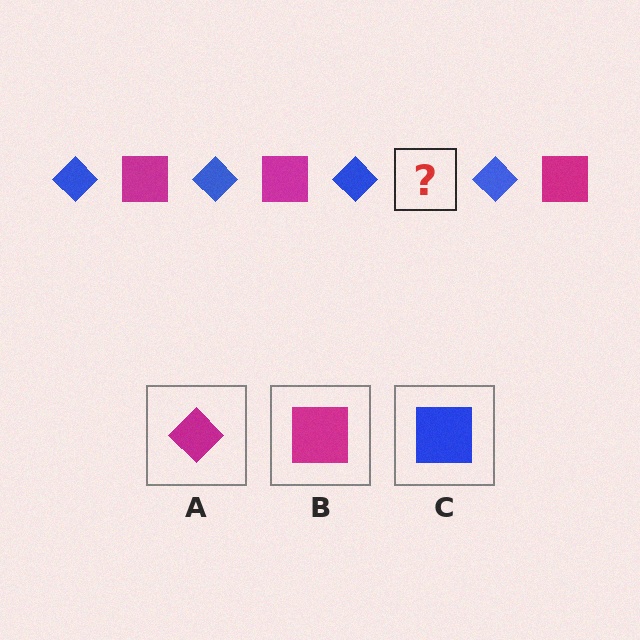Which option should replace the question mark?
Option B.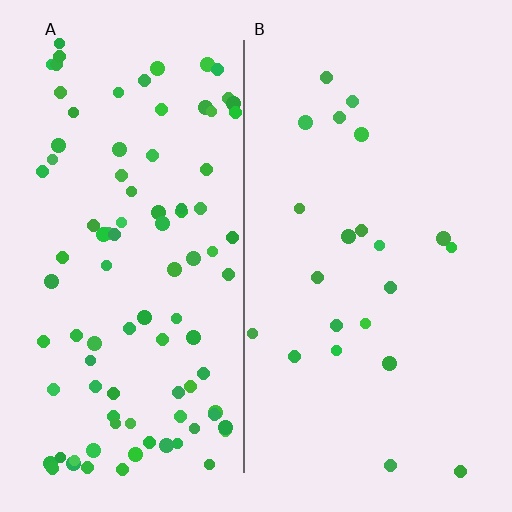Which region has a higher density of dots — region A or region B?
A (the left).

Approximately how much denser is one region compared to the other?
Approximately 4.3× — region A over region B.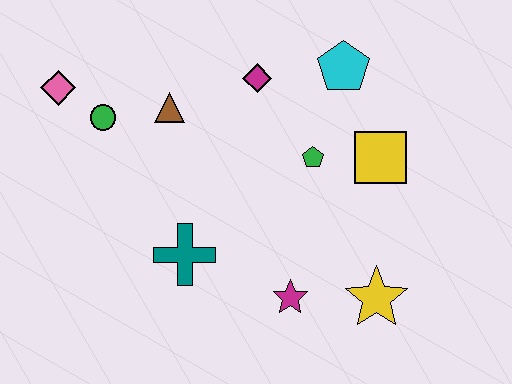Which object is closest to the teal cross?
The magenta star is closest to the teal cross.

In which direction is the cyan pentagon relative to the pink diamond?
The cyan pentagon is to the right of the pink diamond.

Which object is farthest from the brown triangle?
The yellow star is farthest from the brown triangle.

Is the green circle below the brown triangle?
Yes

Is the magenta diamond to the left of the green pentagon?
Yes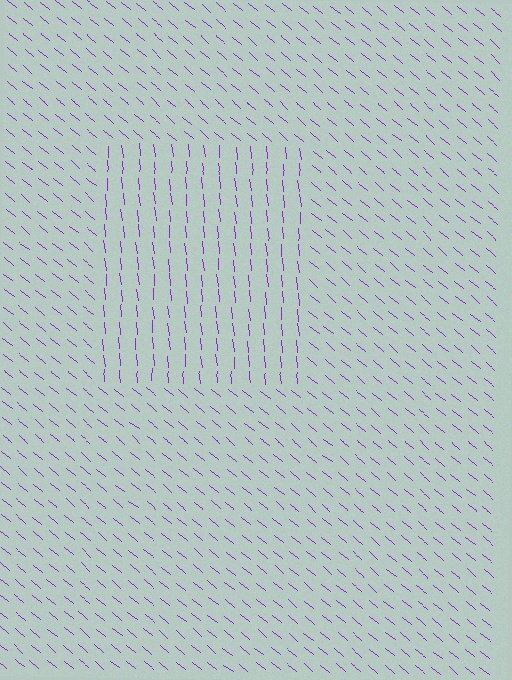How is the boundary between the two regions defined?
The boundary is defined purely by a change in line orientation (approximately 45 degrees difference). All lines are the same color and thickness.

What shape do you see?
I see a rectangle.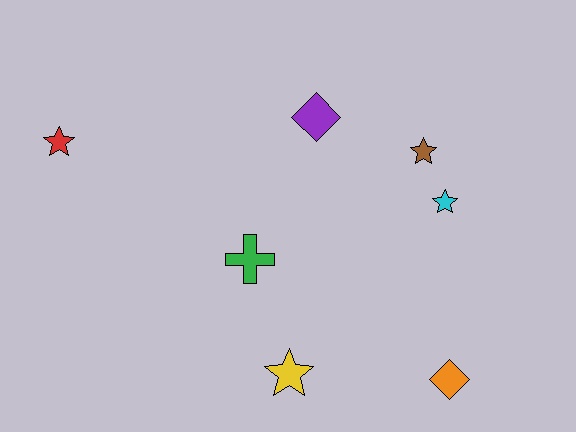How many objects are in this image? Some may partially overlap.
There are 7 objects.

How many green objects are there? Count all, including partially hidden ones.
There is 1 green object.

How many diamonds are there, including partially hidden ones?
There are 2 diamonds.